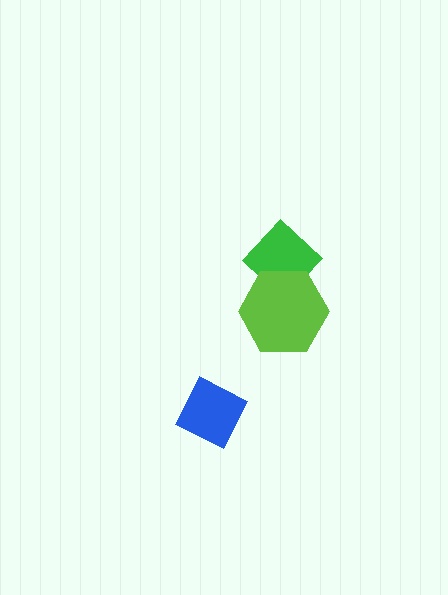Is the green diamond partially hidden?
Yes, it is partially covered by another shape.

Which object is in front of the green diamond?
The lime hexagon is in front of the green diamond.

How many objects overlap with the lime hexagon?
1 object overlaps with the lime hexagon.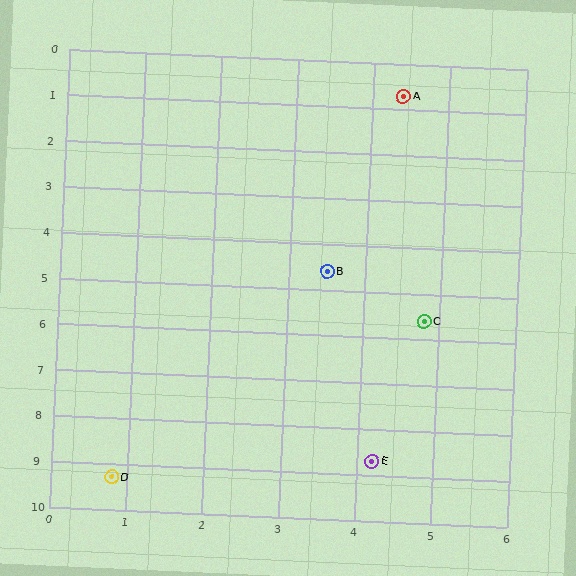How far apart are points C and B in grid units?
Points C and B are about 1.6 grid units apart.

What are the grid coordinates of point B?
Point B is at approximately (3.5, 4.6).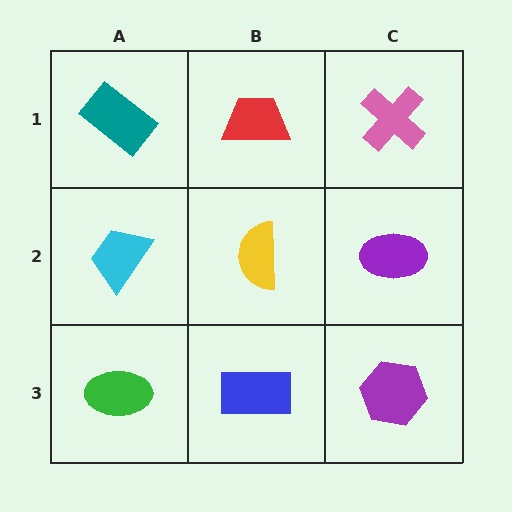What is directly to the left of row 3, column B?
A green ellipse.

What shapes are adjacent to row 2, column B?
A red trapezoid (row 1, column B), a blue rectangle (row 3, column B), a cyan trapezoid (row 2, column A), a purple ellipse (row 2, column C).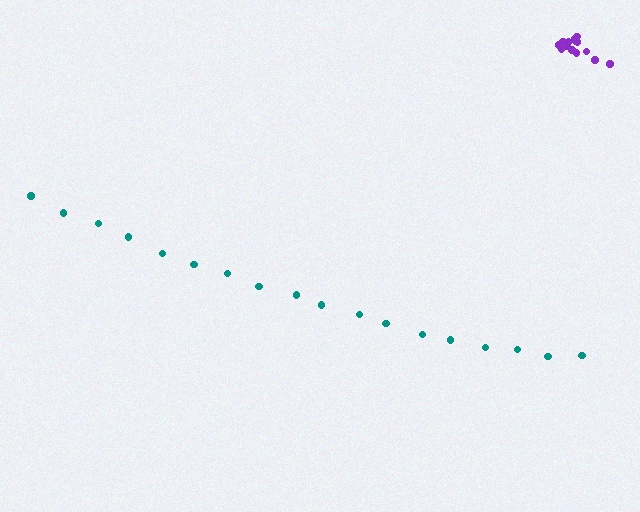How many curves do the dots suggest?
There are 2 distinct paths.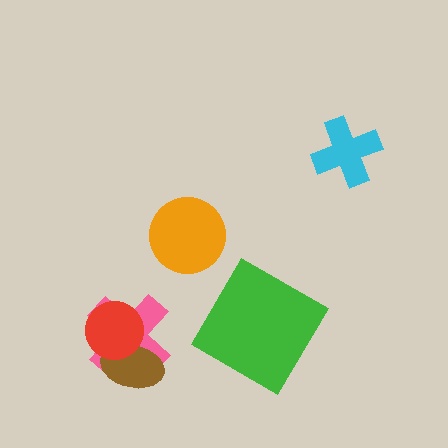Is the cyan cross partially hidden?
No, no other shape covers it.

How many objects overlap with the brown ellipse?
2 objects overlap with the brown ellipse.